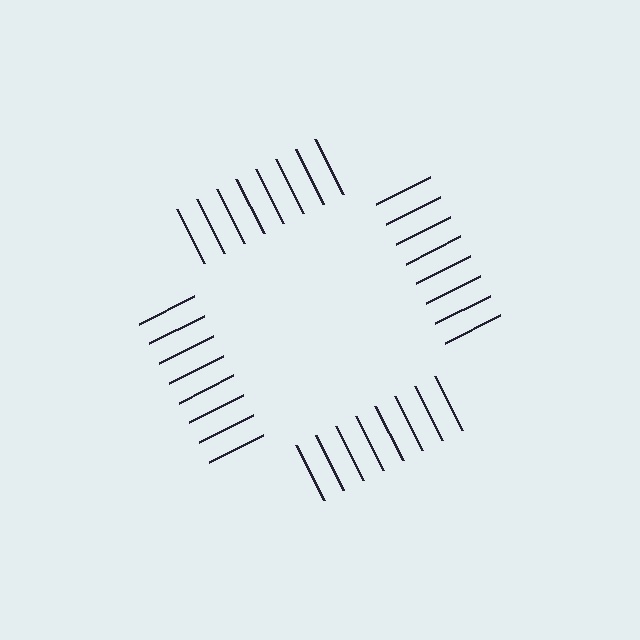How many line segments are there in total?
32 — 8 along each of the 4 edges.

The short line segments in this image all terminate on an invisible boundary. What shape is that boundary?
An illusory square — the line segments terminate on its edges but no continuous stroke is drawn.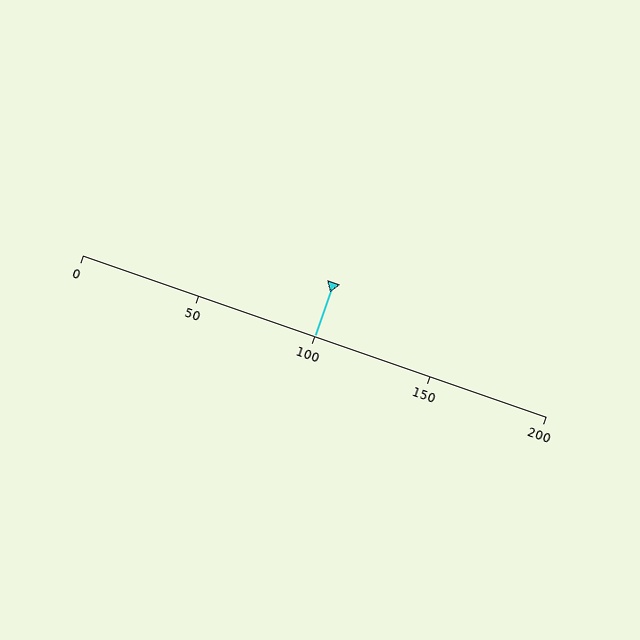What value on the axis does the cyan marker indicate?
The marker indicates approximately 100.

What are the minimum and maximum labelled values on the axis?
The axis runs from 0 to 200.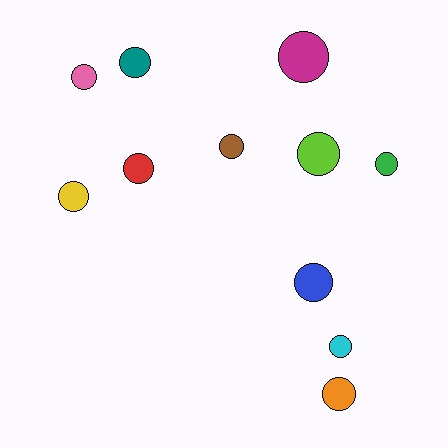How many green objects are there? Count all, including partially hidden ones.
There is 1 green object.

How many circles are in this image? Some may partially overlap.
There are 11 circles.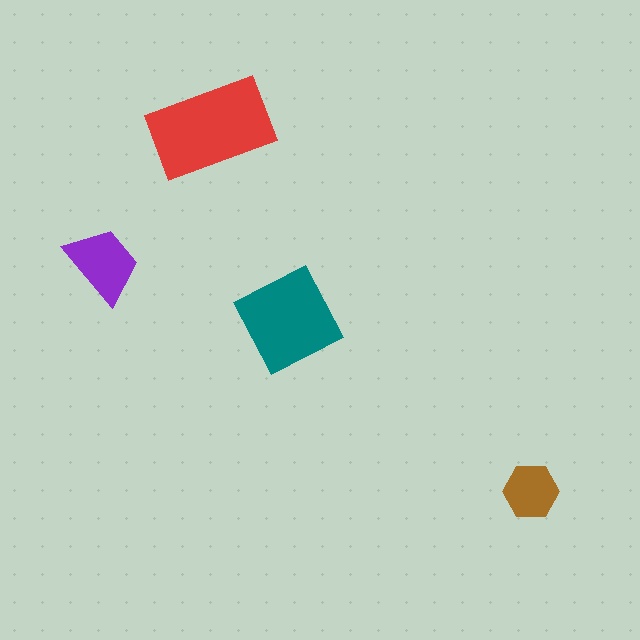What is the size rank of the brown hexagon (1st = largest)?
4th.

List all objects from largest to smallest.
The red rectangle, the teal diamond, the purple trapezoid, the brown hexagon.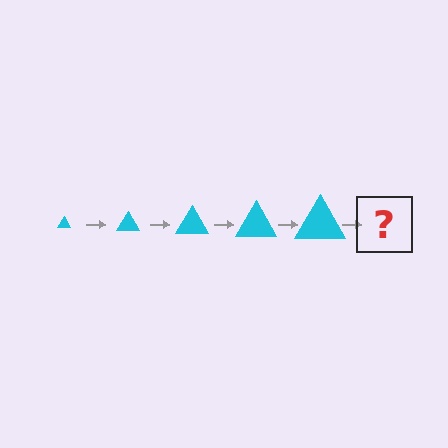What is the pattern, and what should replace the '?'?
The pattern is that the triangle gets progressively larger each step. The '?' should be a cyan triangle, larger than the previous one.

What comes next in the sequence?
The next element should be a cyan triangle, larger than the previous one.